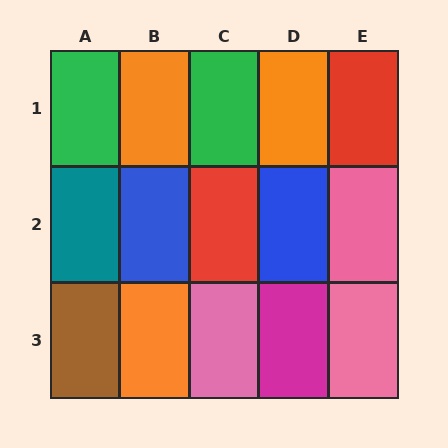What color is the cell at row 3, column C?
Pink.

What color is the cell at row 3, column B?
Orange.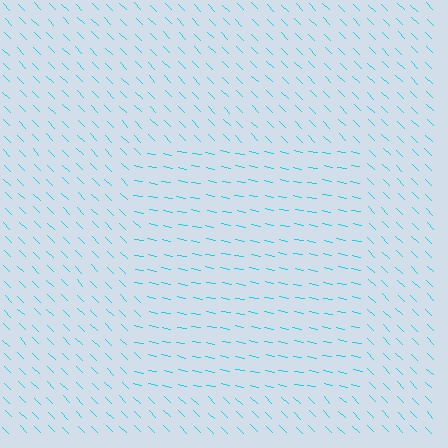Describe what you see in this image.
The image is filled with small cyan line segments. A rectangle region in the image has lines oriented differently from the surrounding lines, creating a visible texture boundary.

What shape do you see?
I see a rectangle.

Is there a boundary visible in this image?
Yes, there is a texture boundary formed by a change in line orientation.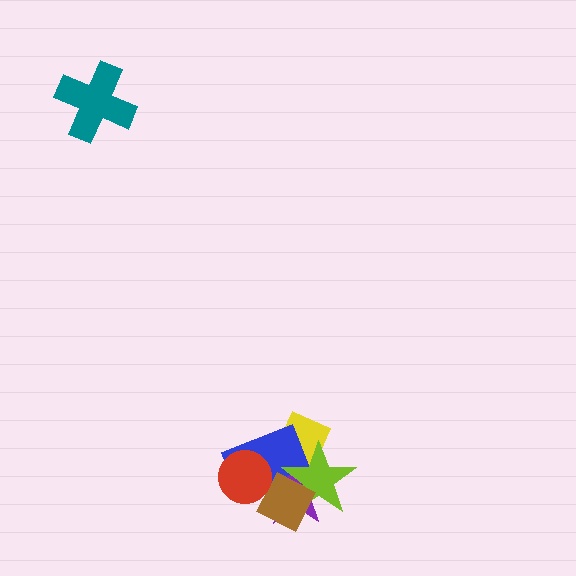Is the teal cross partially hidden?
No, no other shape covers it.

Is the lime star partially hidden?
Yes, it is partially covered by another shape.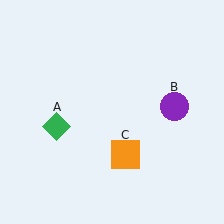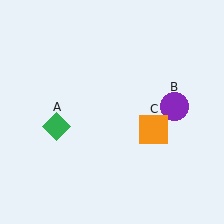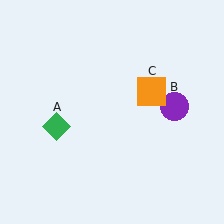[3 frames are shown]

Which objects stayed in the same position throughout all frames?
Green diamond (object A) and purple circle (object B) remained stationary.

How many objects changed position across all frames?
1 object changed position: orange square (object C).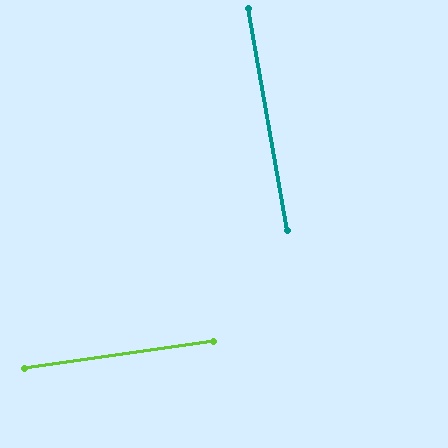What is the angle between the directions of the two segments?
Approximately 88 degrees.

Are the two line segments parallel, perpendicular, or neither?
Perpendicular — they meet at approximately 88°.